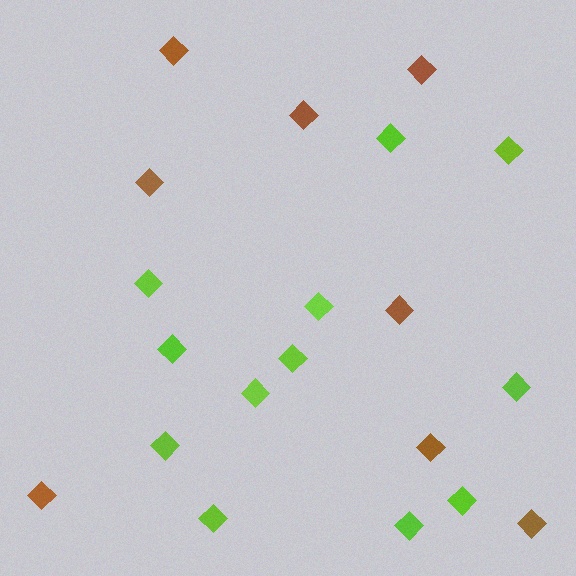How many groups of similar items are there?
There are 2 groups: one group of brown diamonds (8) and one group of lime diamonds (12).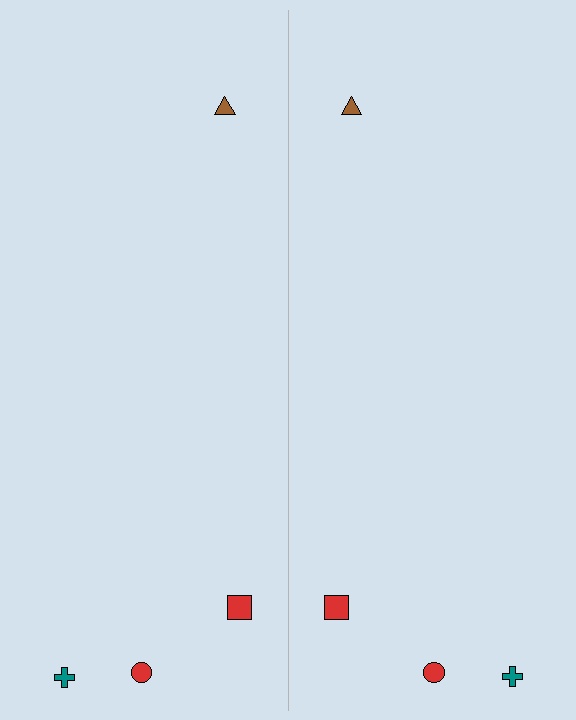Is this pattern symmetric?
Yes, this pattern has bilateral (reflection) symmetry.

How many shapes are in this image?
There are 8 shapes in this image.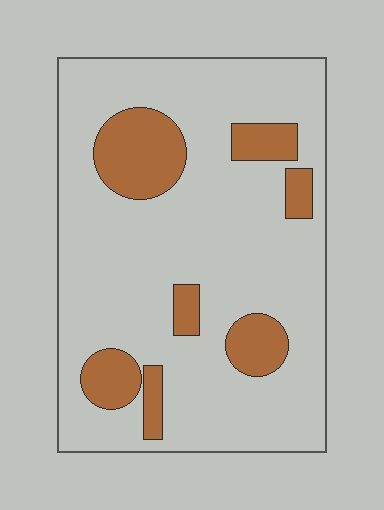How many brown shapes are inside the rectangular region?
7.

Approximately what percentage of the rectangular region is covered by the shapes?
Approximately 20%.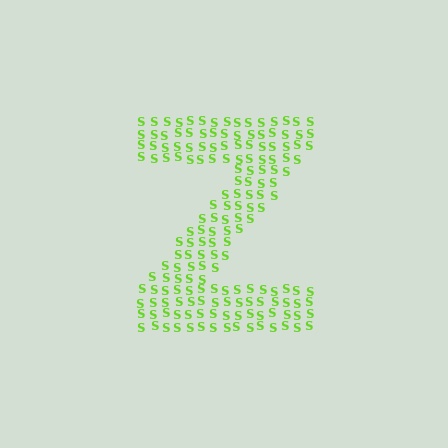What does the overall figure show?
The overall figure shows the letter Z.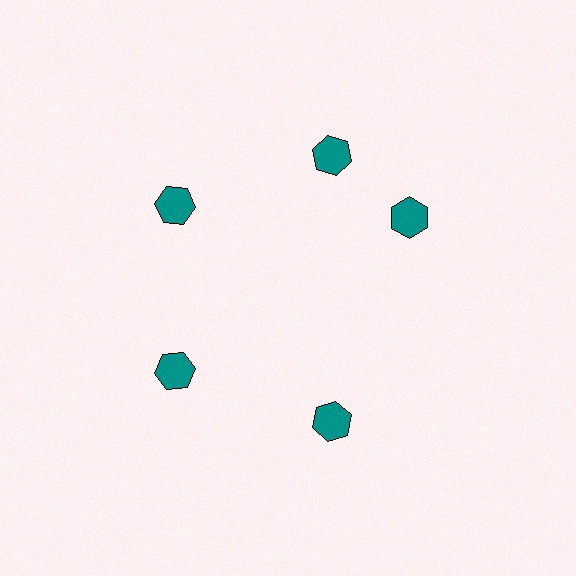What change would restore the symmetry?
The symmetry would be restored by rotating it back into even spacing with its neighbors so that all 5 hexagons sit at equal angles and equal distance from the center.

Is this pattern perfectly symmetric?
No. The 5 teal hexagons are arranged in a ring, but one element near the 3 o'clock position is rotated out of alignment along the ring, breaking the 5-fold rotational symmetry.